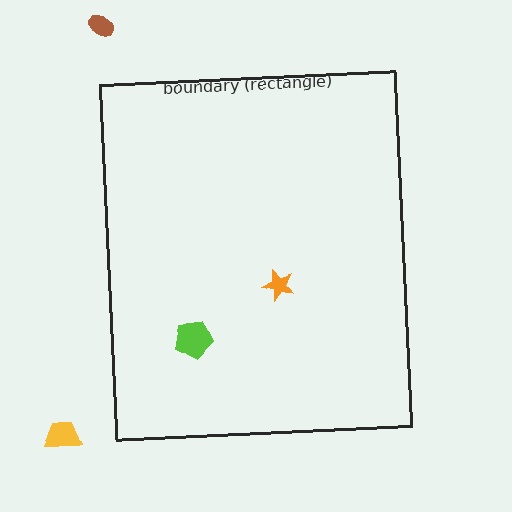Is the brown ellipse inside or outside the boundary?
Outside.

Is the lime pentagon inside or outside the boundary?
Inside.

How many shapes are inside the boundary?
2 inside, 2 outside.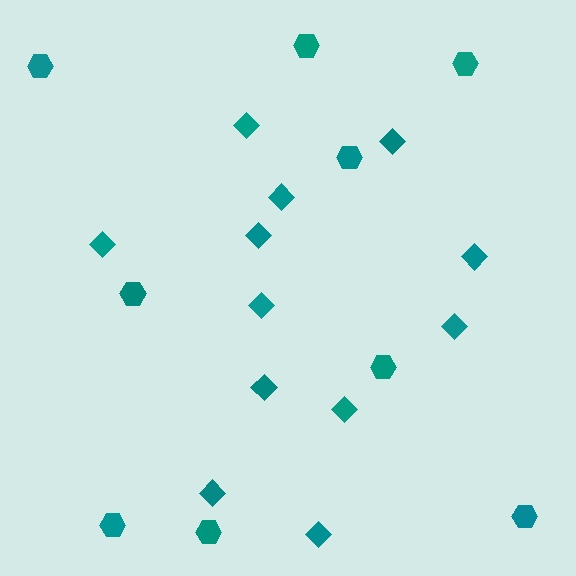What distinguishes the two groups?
There are 2 groups: one group of hexagons (9) and one group of diamonds (12).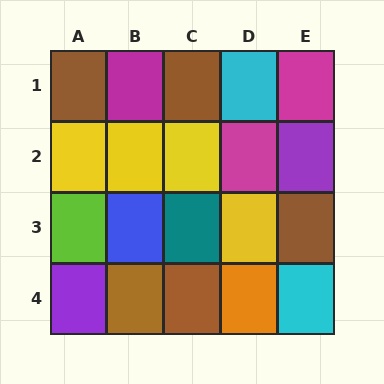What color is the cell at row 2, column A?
Yellow.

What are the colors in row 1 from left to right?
Brown, magenta, brown, cyan, magenta.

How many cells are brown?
5 cells are brown.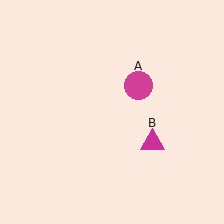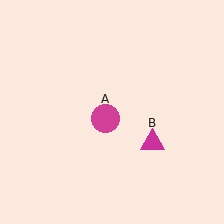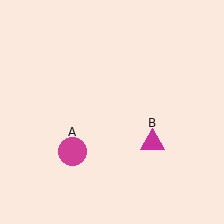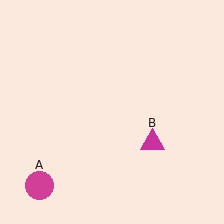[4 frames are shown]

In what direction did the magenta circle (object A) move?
The magenta circle (object A) moved down and to the left.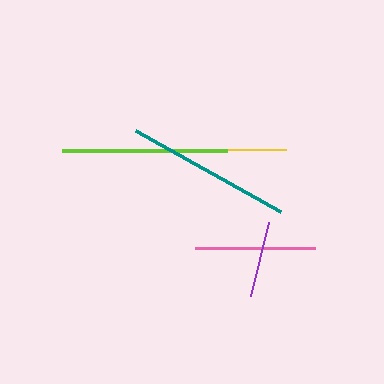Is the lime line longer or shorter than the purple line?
The lime line is longer than the purple line.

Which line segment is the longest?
The teal line is the longest at approximately 166 pixels.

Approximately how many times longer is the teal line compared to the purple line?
The teal line is approximately 2.2 times the length of the purple line.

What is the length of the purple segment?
The purple segment is approximately 76 pixels long.